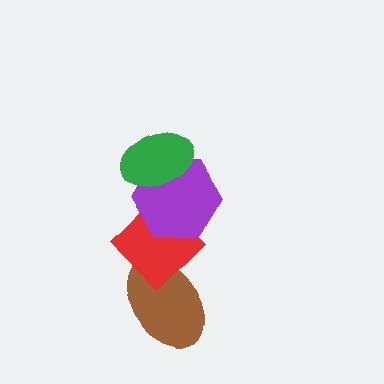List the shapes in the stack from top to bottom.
From top to bottom: the green ellipse, the purple hexagon, the red diamond, the brown ellipse.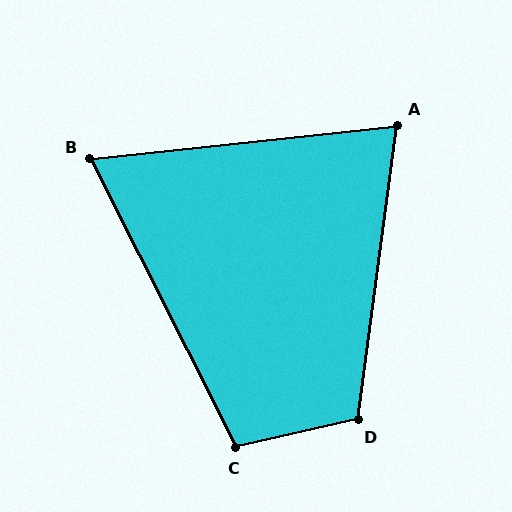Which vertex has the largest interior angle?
D, at approximately 111 degrees.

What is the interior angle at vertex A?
Approximately 76 degrees (acute).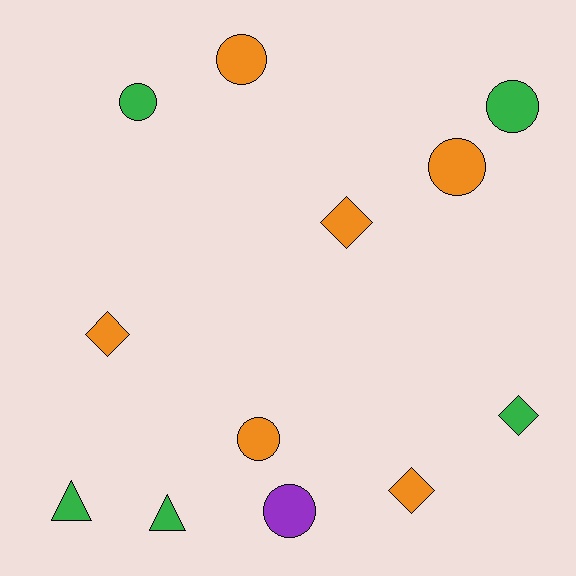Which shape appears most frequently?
Circle, with 6 objects.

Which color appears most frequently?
Orange, with 6 objects.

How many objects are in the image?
There are 12 objects.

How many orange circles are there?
There are 3 orange circles.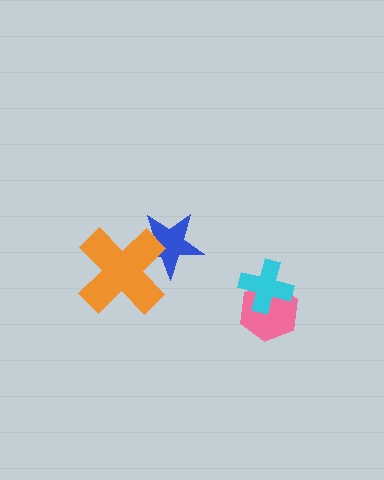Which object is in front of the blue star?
The orange cross is in front of the blue star.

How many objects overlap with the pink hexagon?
1 object overlaps with the pink hexagon.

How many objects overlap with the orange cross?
1 object overlaps with the orange cross.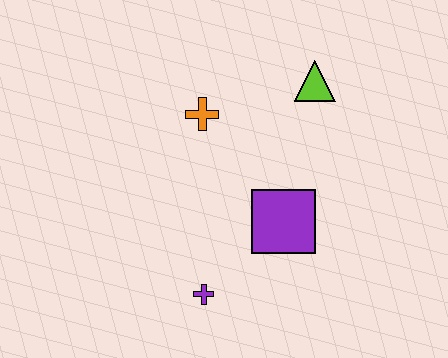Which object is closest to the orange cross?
The lime triangle is closest to the orange cross.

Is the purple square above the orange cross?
No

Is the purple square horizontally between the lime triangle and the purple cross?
Yes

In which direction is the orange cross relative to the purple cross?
The orange cross is above the purple cross.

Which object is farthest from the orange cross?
The purple cross is farthest from the orange cross.